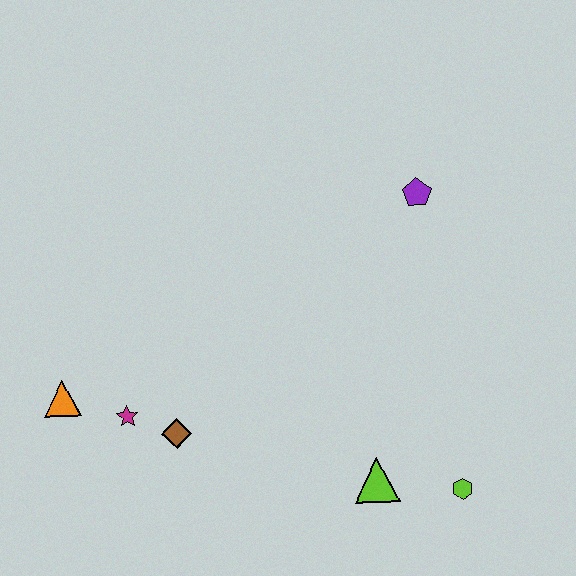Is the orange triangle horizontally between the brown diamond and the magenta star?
No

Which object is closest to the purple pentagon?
The lime triangle is closest to the purple pentagon.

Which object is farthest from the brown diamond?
The purple pentagon is farthest from the brown diamond.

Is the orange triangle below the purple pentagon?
Yes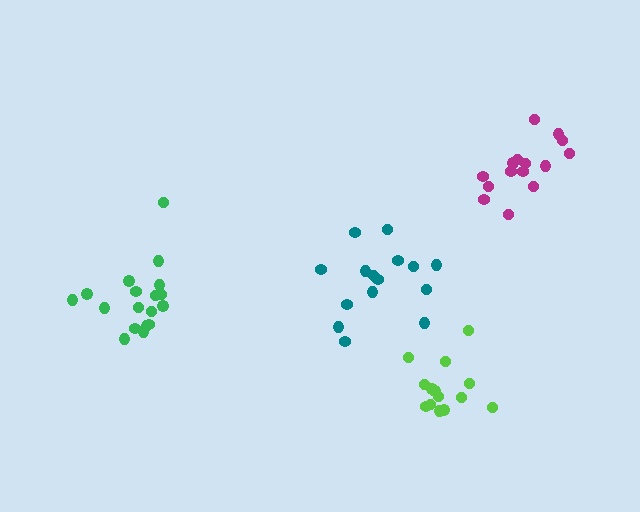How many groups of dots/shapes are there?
There are 4 groups.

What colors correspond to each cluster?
The clusters are colored: teal, green, magenta, lime.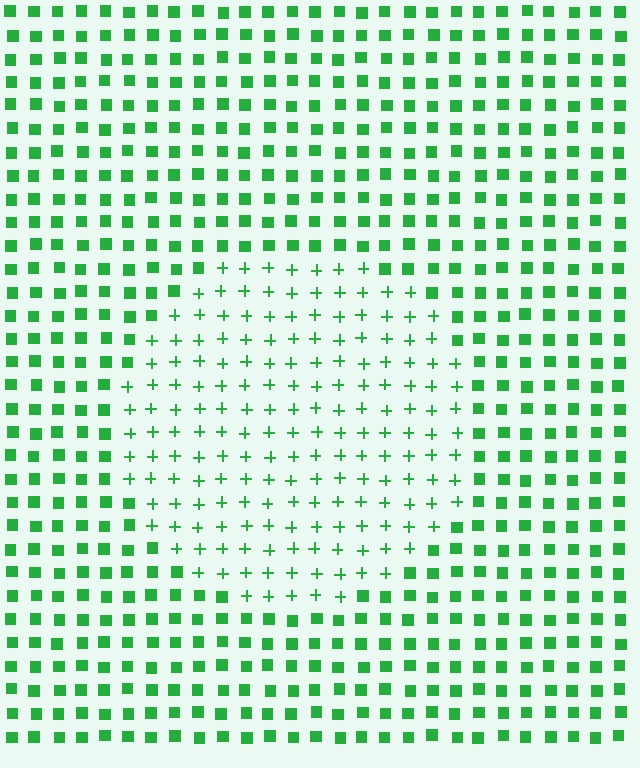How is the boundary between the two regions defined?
The boundary is defined by a change in element shape: plus signs inside vs. squares outside. All elements share the same color and spacing.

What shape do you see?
I see a circle.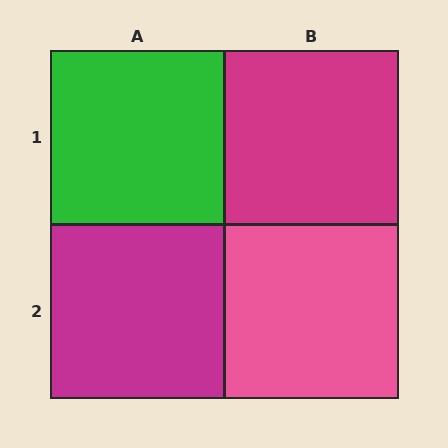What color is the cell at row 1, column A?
Green.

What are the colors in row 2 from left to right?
Magenta, pink.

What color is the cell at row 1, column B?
Magenta.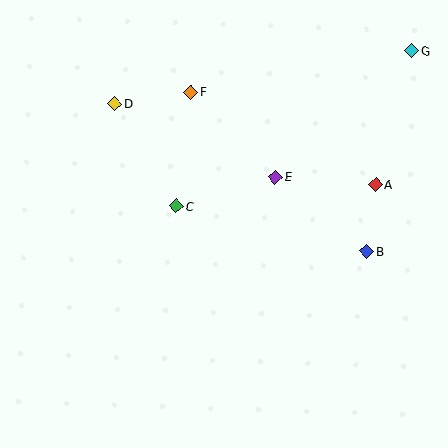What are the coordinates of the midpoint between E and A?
The midpoint between E and A is at (325, 181).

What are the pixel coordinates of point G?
Point G is at (411, 51).